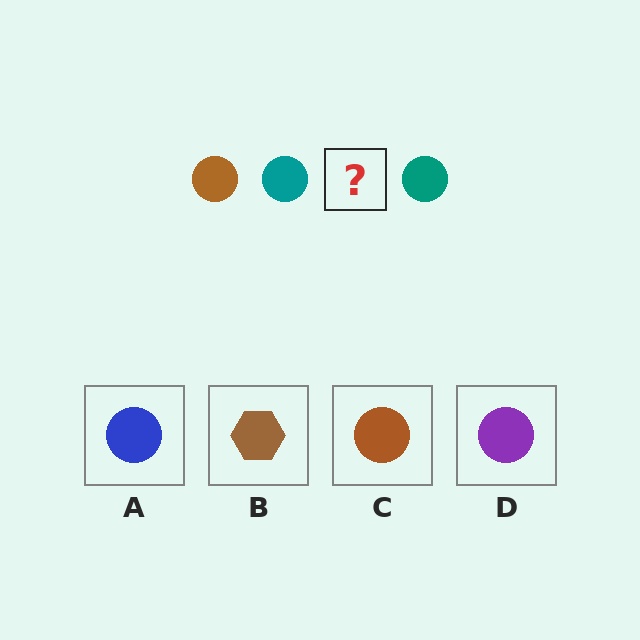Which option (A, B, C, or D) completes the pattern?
C.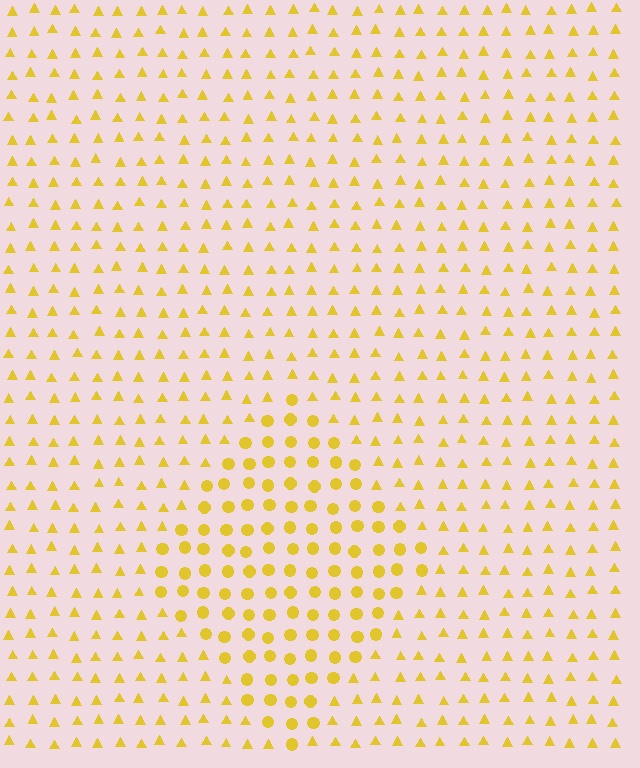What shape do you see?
I see a diamond.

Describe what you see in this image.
The image is filled with small yellow elements arranged in a uniform grid. A diamond-shaped region contains circles, while the surrounding area contains triangles. The boundary is defined purely by the change in element shape.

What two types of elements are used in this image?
The image uses circles inside the diamond region and triangles outside it.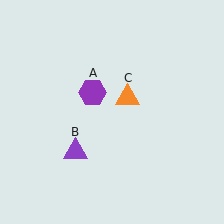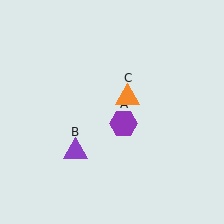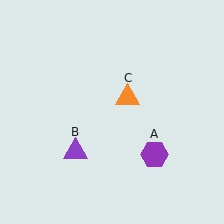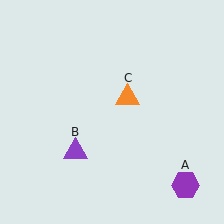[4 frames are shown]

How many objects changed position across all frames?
1 object changed position: purple hexagon (object A).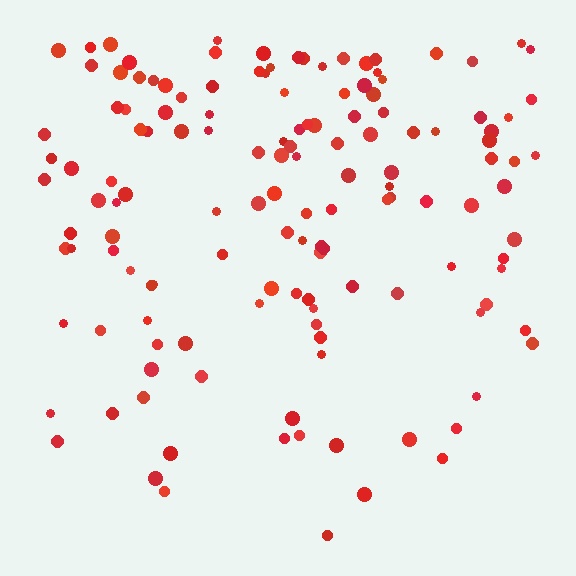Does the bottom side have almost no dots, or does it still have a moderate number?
Still a moderate number, just noticeably fewer than the top.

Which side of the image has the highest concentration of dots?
The top.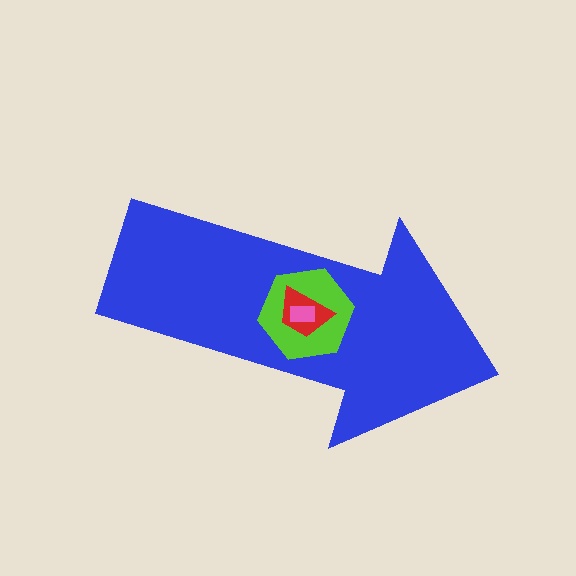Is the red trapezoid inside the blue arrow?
Yes.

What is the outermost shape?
The blue arrow.